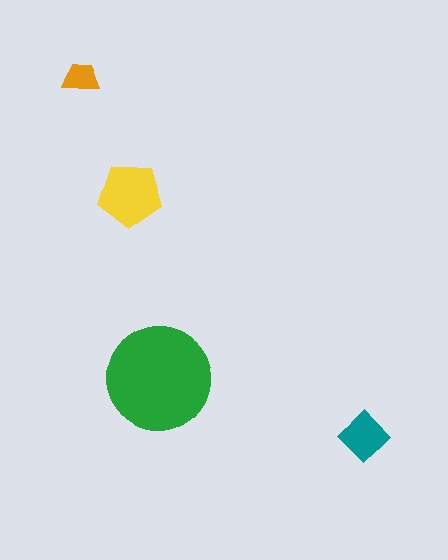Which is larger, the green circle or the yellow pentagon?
The green circle.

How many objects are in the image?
There are 4 objects in the image.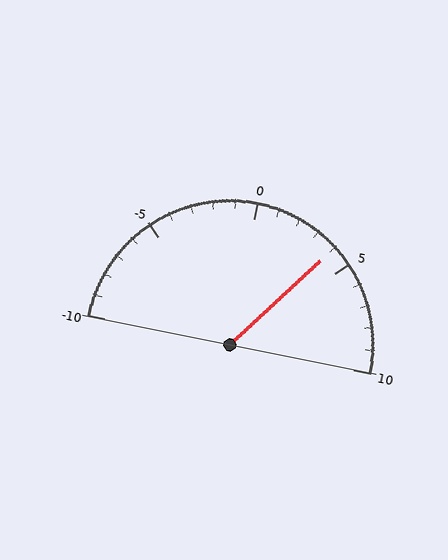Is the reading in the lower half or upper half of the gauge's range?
The reading is in the upper half of the range (-10 to 10).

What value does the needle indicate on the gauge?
The needle indicates approximately 4.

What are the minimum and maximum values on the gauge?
The gauge ranges from -10 to 10.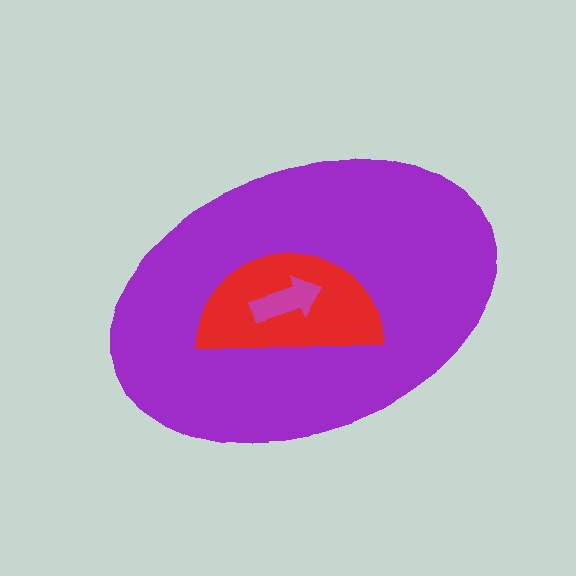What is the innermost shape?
The magenta arrow.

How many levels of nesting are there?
3.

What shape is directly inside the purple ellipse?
The red semicircle.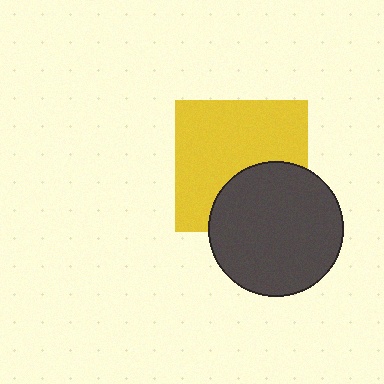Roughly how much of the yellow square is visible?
Most of it is visible (roughly 66%).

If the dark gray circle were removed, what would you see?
You would see the complete yellow square.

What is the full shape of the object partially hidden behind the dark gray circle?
The partially hidden object is a yellow square.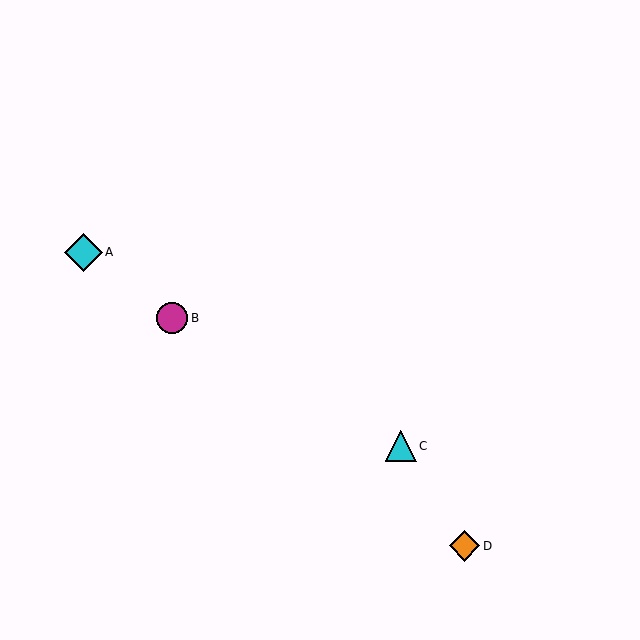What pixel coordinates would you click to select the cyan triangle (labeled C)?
Click at (401, 446) to select the cyan triangle C.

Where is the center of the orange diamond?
The center of the orange diamond is at (465, 546).